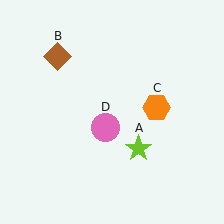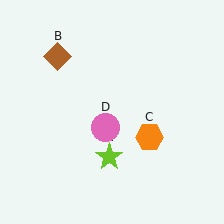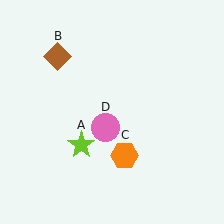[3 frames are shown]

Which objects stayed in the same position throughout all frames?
Brown diamond (object B) and pink circle (object D) remained stationary.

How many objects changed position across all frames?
2 objects changed position: lime star (object A), orange hexagon (object C).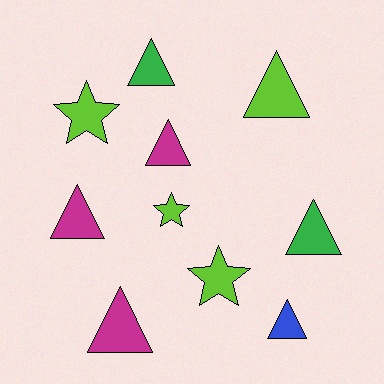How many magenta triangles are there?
There are 3 magenta triangles.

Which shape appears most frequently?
Triangle, with 7 objects.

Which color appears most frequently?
Lime, with 4 objects.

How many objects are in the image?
There are 10 objects.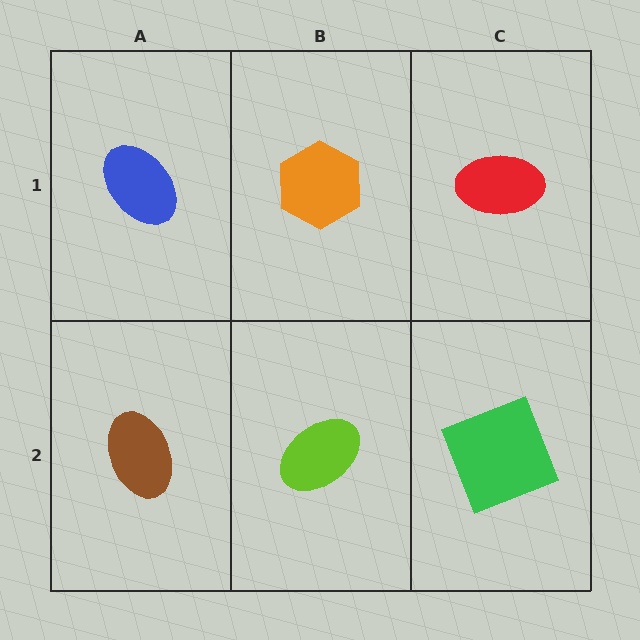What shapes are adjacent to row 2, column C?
A red ellipse (row 1, column C), a lime ellipse (row 2, column B).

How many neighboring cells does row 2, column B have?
3.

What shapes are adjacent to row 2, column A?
A blue ellipse (row 1, column A), a lime ellipse (row 2, column B).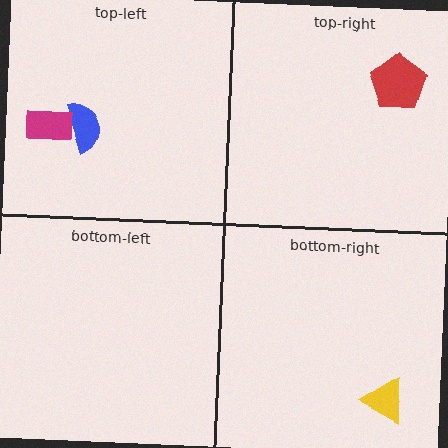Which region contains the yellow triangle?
The bottom-right region.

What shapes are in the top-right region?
The red pentagon.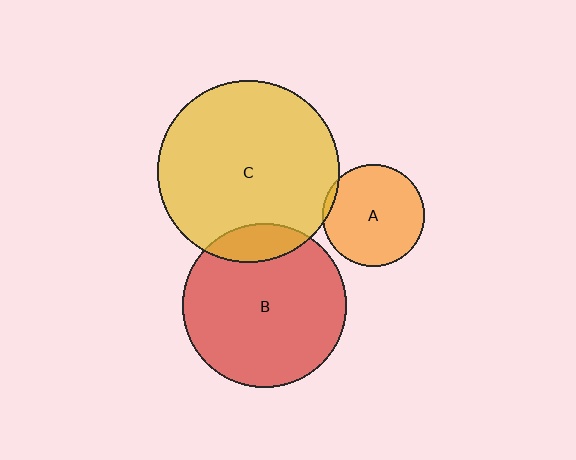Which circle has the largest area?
Circle C (yellow).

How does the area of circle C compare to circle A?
Approximately 3.1 times.